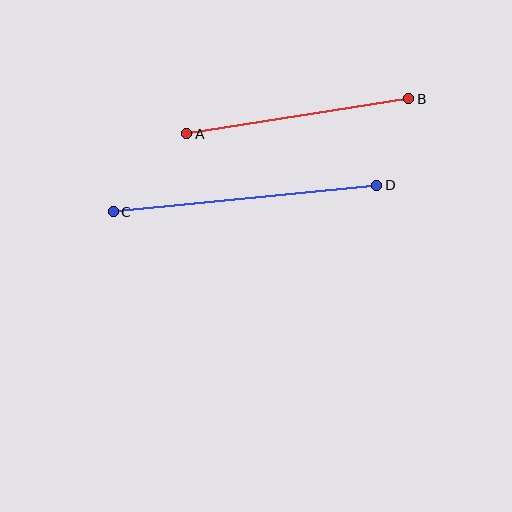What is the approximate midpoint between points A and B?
The midpoint is at approximately (298, 116) pixels.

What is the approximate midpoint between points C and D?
The midpoint is at approximately (245, 198) pixels.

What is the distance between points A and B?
The distance is approximately 225 pixels.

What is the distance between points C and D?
The distance is approximately 265 pixels.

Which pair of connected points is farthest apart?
Points C and D are farthest apart.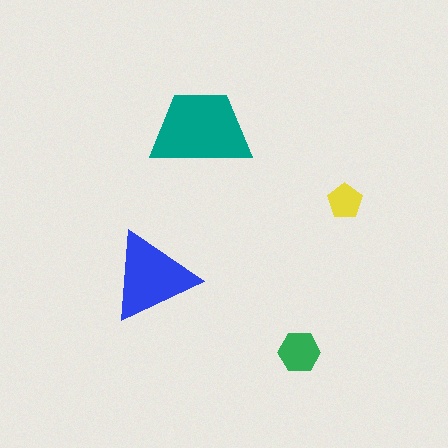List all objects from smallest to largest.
The yellow pentagon, the green hexagon, the blue triangle, the teal trapezoid.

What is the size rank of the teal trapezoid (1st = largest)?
1st.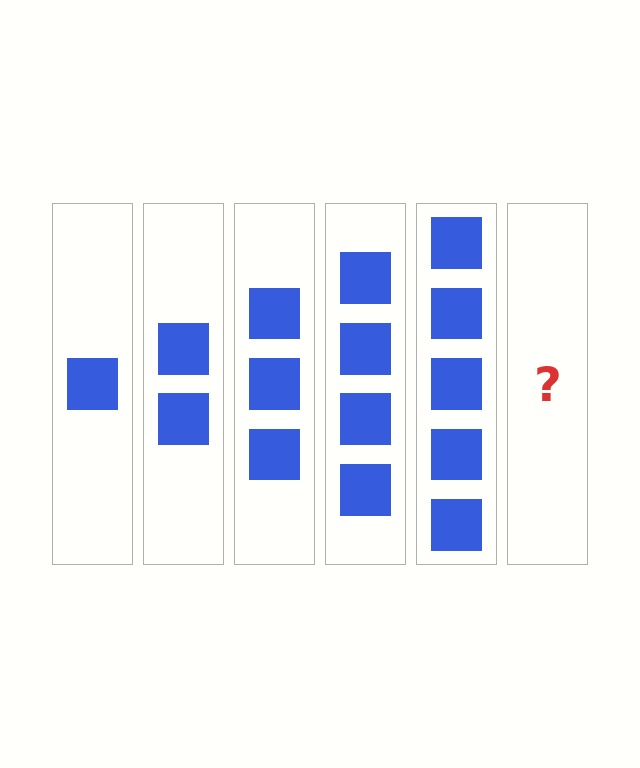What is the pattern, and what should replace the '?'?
The pattern is that each step adds one more square. The '?' should be 6 squares.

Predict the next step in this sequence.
The next step is 6 squares.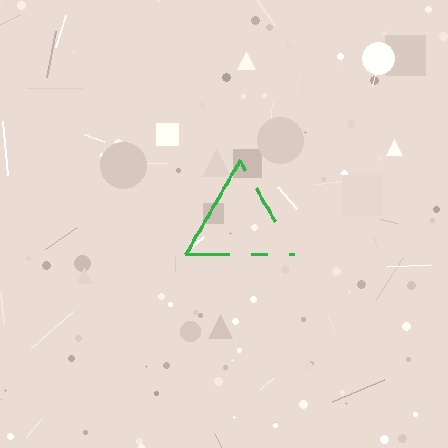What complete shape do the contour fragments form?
The contour fragments form a triangle.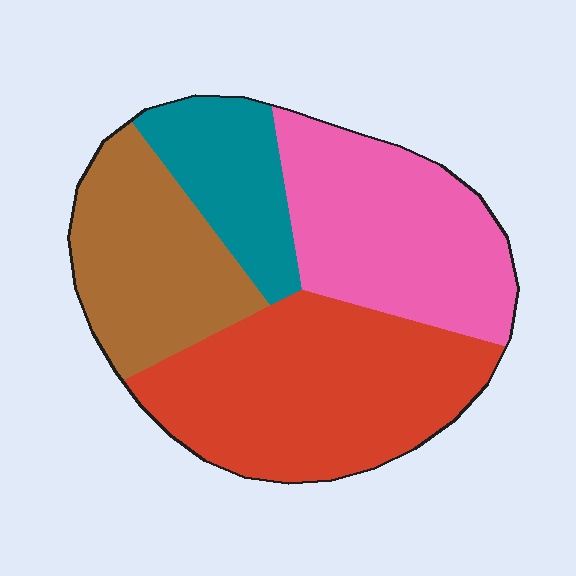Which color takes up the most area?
Red, at roughly 35%.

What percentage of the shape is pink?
Pink takes up between a sixth and a third of the shape.